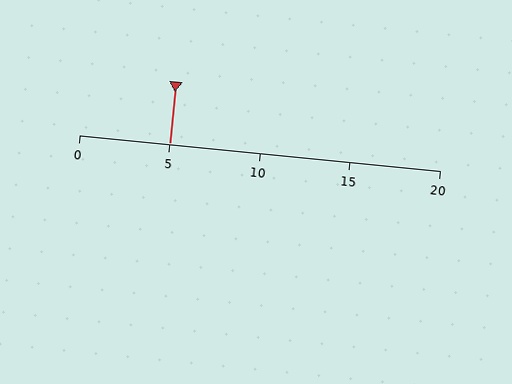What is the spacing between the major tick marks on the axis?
The major ticks are spaced 5 apart.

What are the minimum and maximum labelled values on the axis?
The axis runs from 0 to 20.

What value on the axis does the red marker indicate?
The marker indicates approximately 5.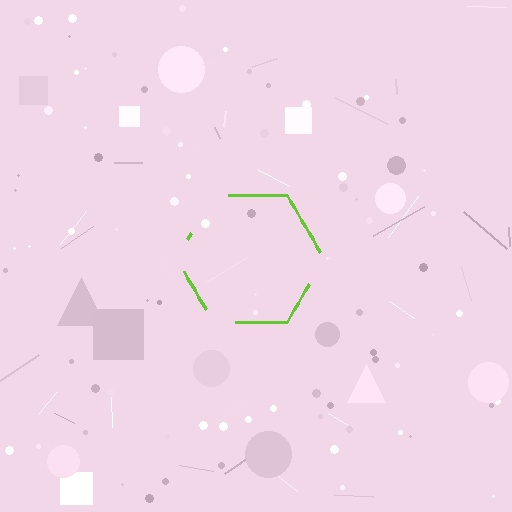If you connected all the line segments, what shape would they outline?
They would outline a hexagon.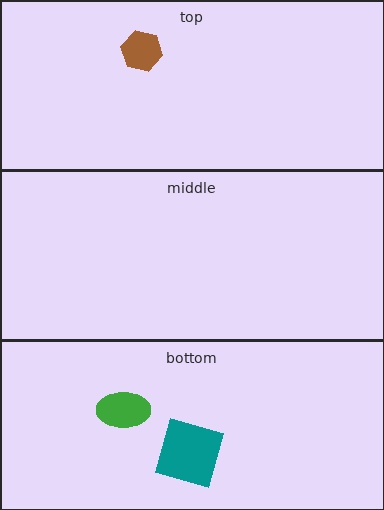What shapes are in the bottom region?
The teal square, the green ellipse.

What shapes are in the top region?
The brown hexagon.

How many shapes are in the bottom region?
2.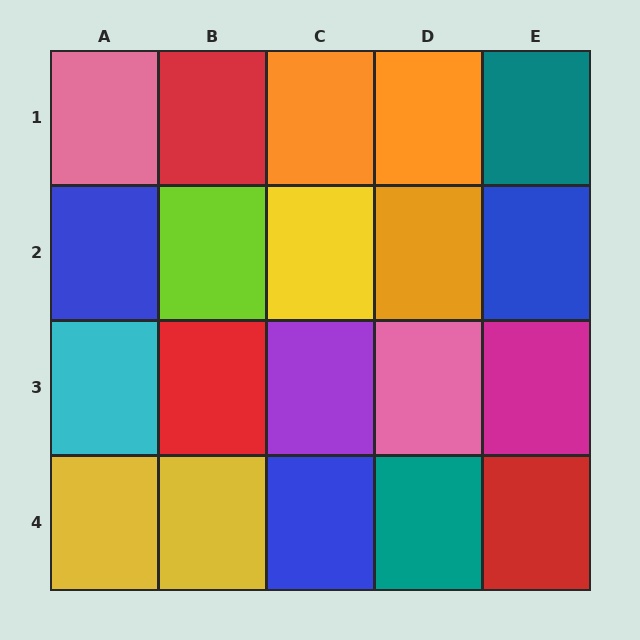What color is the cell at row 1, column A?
Pink.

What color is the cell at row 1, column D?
Orange.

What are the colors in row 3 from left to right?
Cyan, red, purple, pink, magenta.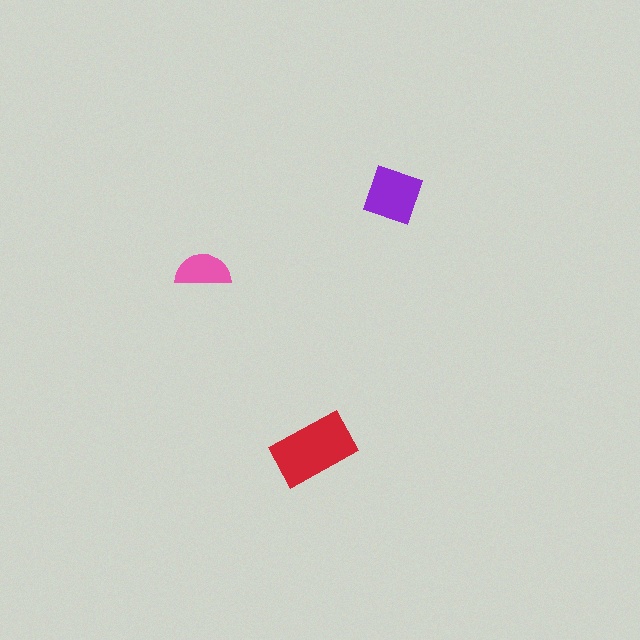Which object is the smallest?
The pink semicircle.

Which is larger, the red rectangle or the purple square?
The red rectangle.